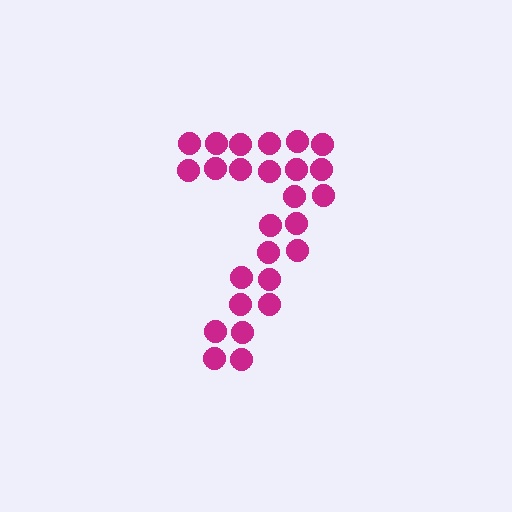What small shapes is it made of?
It is made of small circles.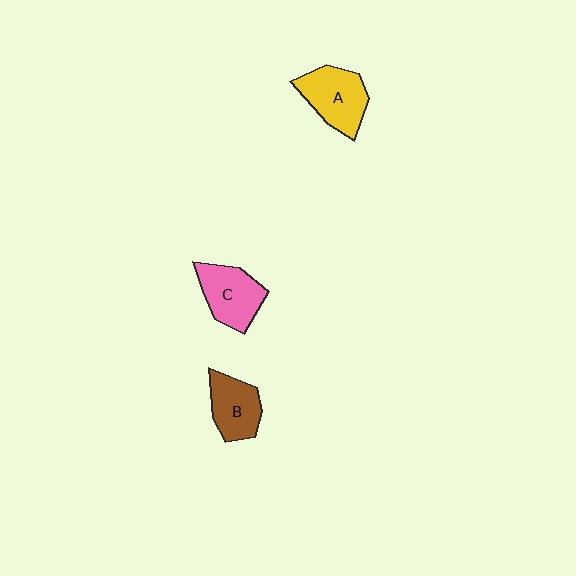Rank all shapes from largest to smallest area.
From largest to smallest: A (yellow), C (pink), B (brown).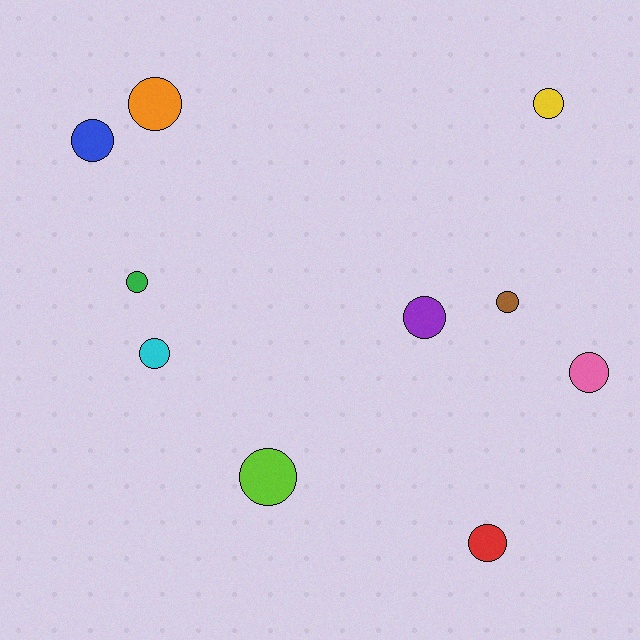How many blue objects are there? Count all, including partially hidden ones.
There is 1 blue object.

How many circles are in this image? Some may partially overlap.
There are 10 circles.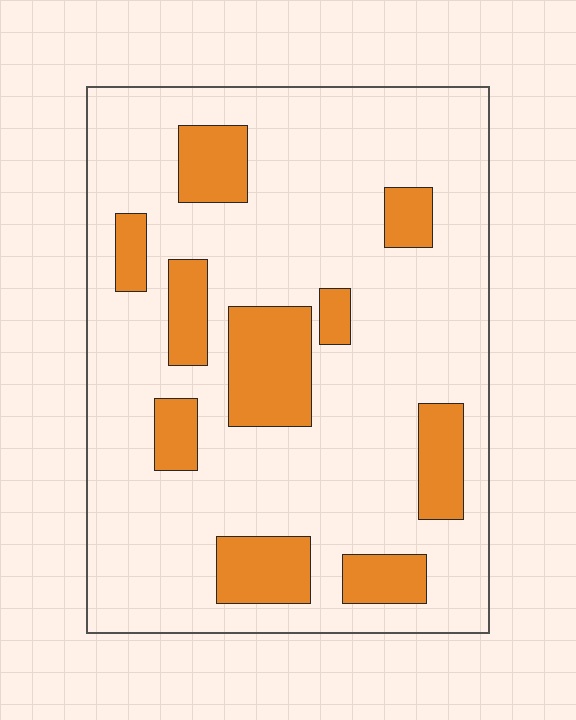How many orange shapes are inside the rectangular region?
10.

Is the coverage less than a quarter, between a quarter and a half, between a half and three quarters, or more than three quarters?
Less than a quarter.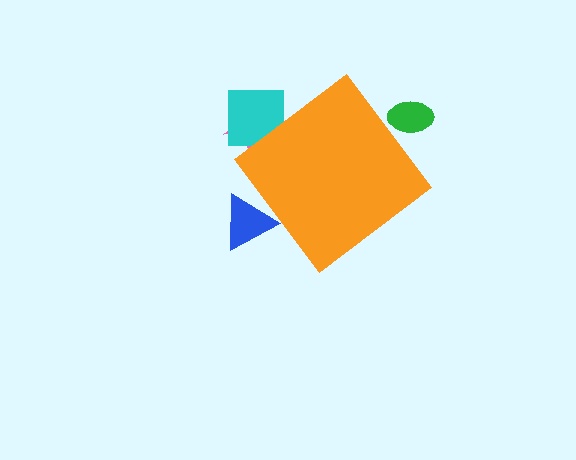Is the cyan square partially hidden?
Yes, the cyan square is partially hidden behind the orange diamond.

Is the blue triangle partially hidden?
Yes, the blue triangle is partially hidden behind the orange diamond.